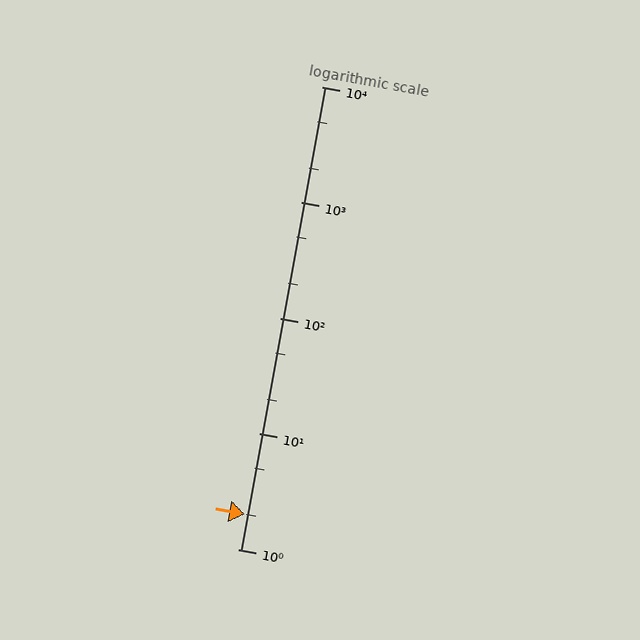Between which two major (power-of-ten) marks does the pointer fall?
The pointer is between 1 and 10.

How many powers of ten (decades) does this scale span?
The scale spans 4 decades, from 1 to 10000.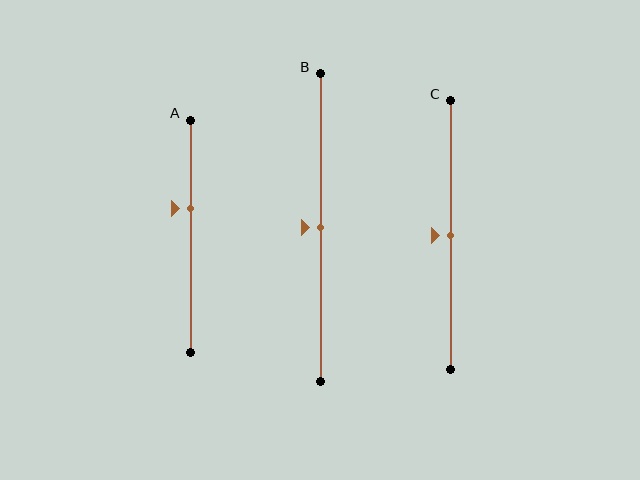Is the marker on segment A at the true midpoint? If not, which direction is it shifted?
No, the marker on segment A is shifted upward by about 12% of the segment length.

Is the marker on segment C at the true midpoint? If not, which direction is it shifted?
Yes, the marker on segment C is at the true midpoint.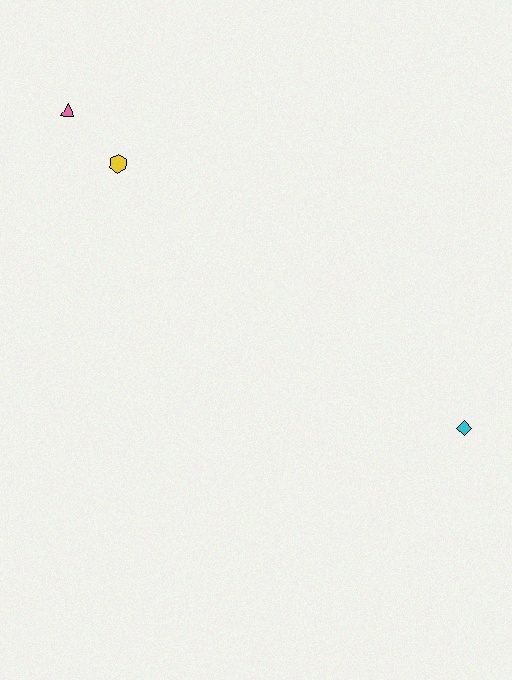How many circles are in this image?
There are no circles.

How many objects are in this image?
There are 3 objects.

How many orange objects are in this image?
There are no orange objects.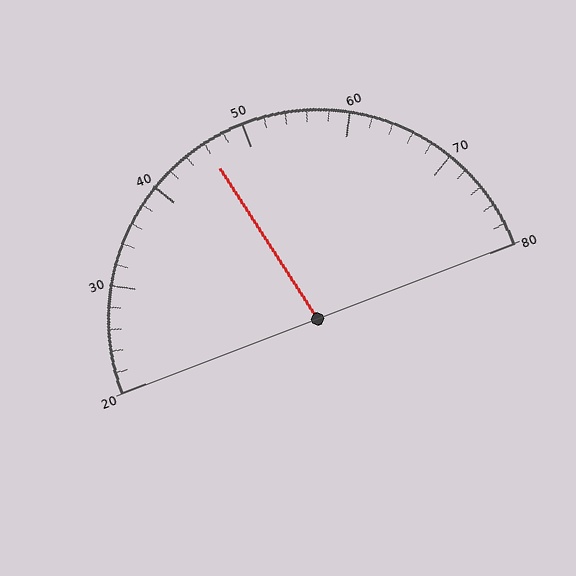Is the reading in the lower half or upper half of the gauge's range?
The reading is in the lower half of the range (20 to 80).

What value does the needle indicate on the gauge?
The needle indicates approximately 46.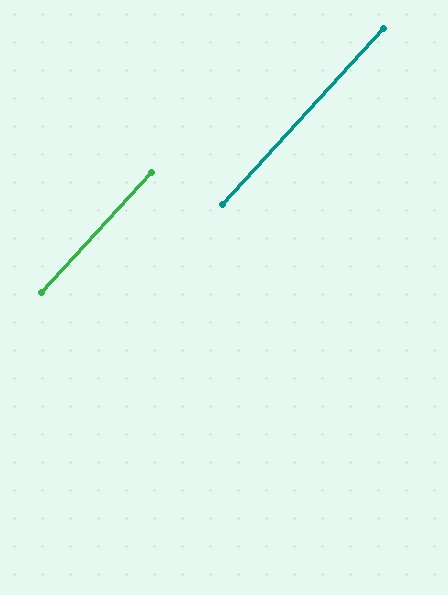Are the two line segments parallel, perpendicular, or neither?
Parallel — their directions differ by only 0.0°.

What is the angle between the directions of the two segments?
Approximately 0 degrees.